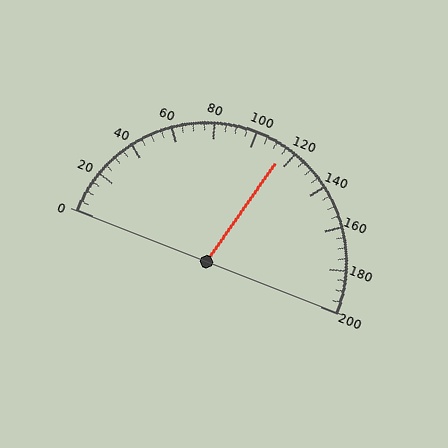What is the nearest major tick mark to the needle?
The nearest major tick mark is 120.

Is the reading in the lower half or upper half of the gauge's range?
The reading is in the upper half of the range (0 to 200).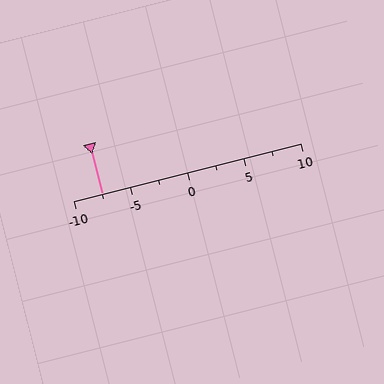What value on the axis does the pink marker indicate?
The marker indicates approximately -7.5.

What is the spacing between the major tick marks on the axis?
The major ticks are spaced 5 apart.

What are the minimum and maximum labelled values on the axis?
The axis runs from -10 to 10.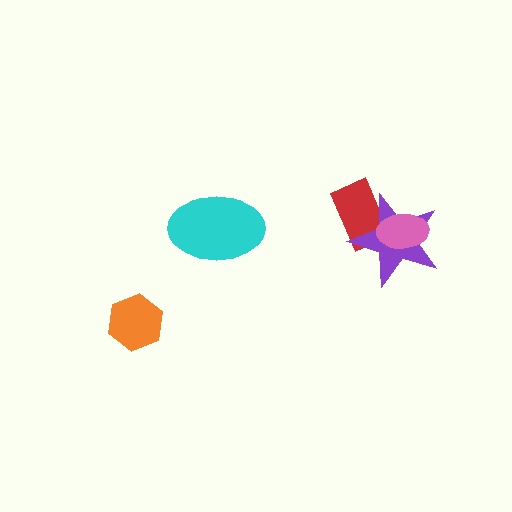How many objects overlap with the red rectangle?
2 objects overlap with the red rectangle.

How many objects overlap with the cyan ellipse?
0 objects overlap with the cyan ellipse.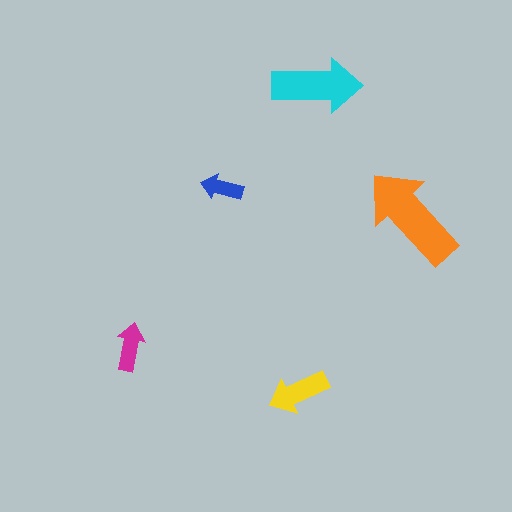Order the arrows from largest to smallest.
the orange one, the cyan one, the yellow one, the magenta one, the blue one.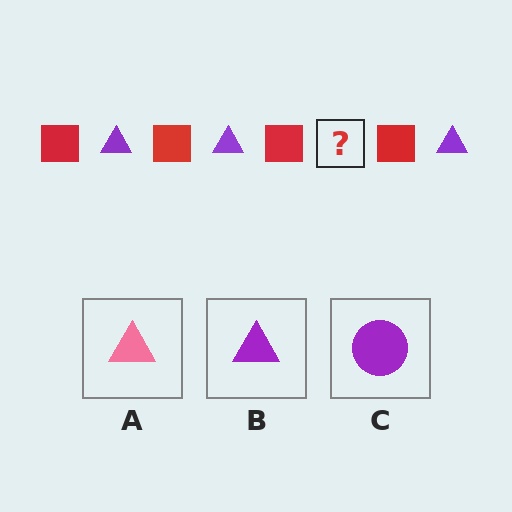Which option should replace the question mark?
Option B.